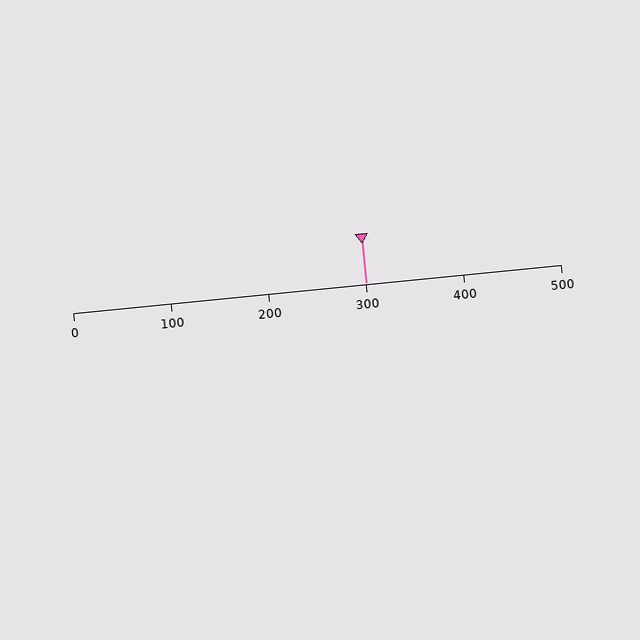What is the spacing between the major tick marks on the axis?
The major ticks are spaced 100 apart.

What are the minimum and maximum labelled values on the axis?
The axis runs from 0 to 500.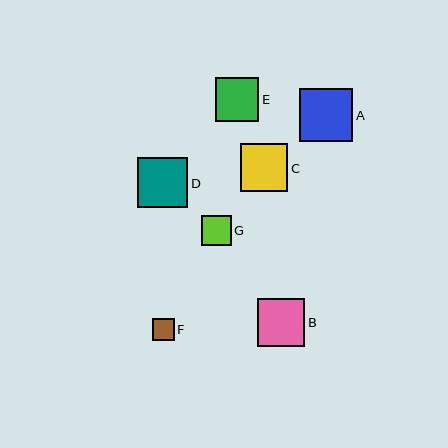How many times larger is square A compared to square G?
Square A is approximately 1.8 times the size of square G.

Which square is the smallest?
Square F is the smallest with a size of approximately 22 pixels.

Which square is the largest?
Square A is the largest with a size of approximately 53 pixels.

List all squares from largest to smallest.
From largest to smallest: A, D, B, C, E, G, F.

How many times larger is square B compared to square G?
Square B is approximately 1.6 times the size of square G.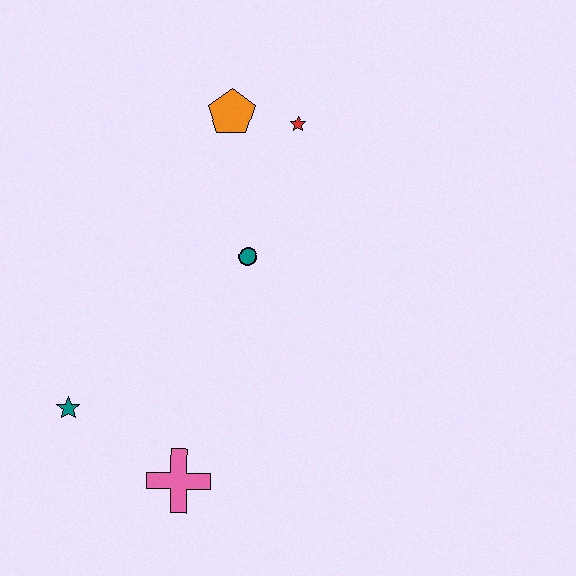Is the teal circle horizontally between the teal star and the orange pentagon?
No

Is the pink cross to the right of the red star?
No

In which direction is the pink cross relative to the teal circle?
The pink cross is below the teal circle.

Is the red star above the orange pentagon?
No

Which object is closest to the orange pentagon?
The red star is closest to the orange pentagon.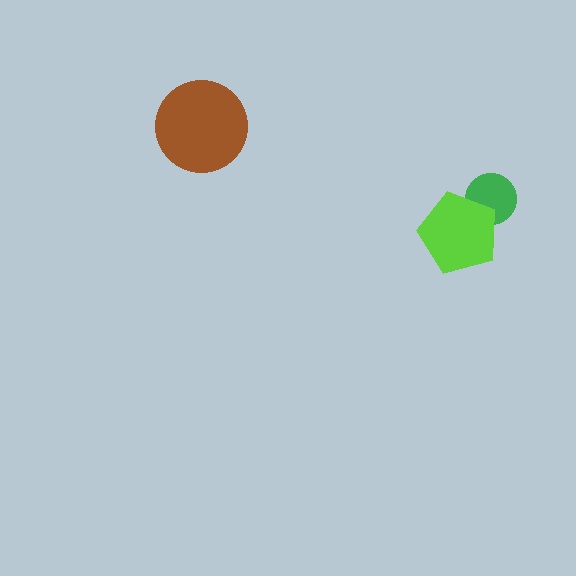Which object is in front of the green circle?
The lime pentagon is in front of the green circle.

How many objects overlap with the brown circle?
0 objects overlap with the brown circle.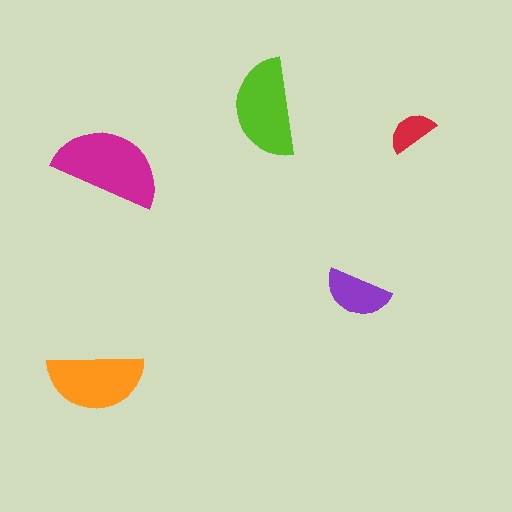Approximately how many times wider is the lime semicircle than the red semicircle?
About 2 times wider.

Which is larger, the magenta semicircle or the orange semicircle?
The magenta one.